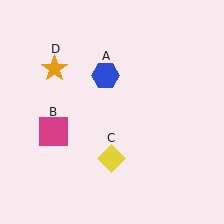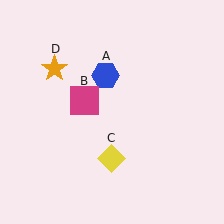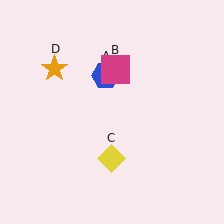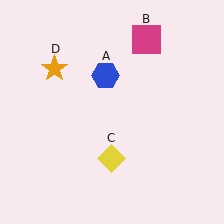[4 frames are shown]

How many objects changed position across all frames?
1 object changed position: magenta square (object B).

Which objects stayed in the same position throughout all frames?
Blue hexagon (object A) and yellow diamond (object C) and orange star (object D) remained stationary.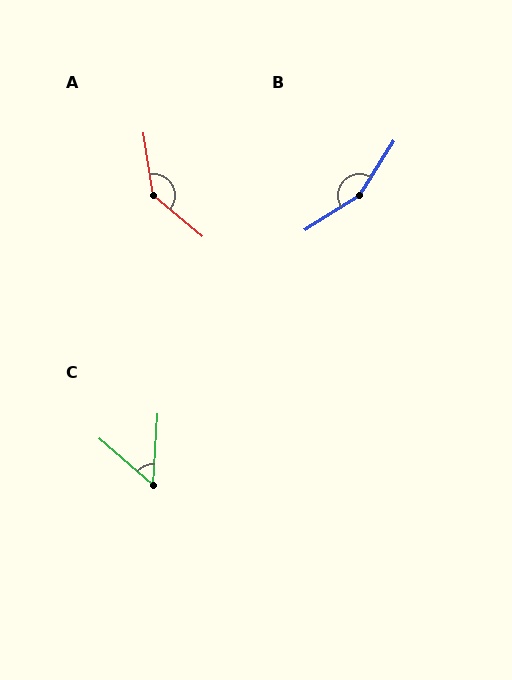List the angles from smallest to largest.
C (52°), A (138°), B (155°).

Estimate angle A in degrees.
Approximately 138 degrees.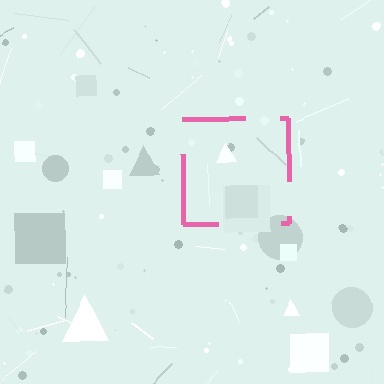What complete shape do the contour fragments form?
The contour fragments form a square.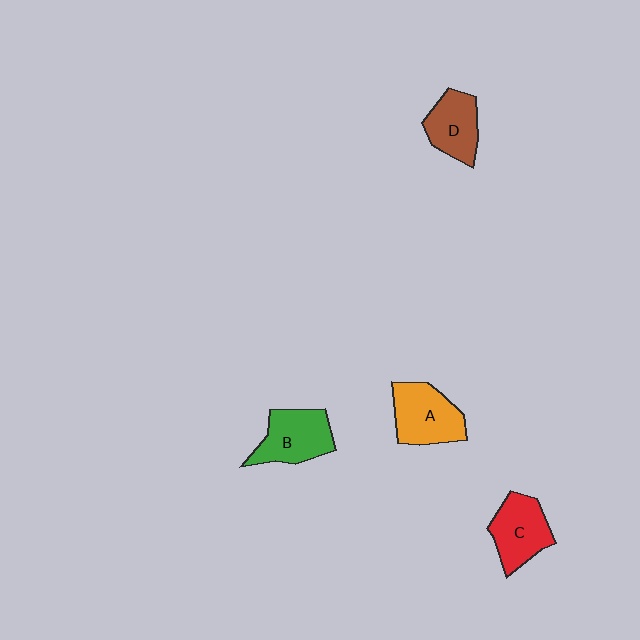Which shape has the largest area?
Shape A (orange).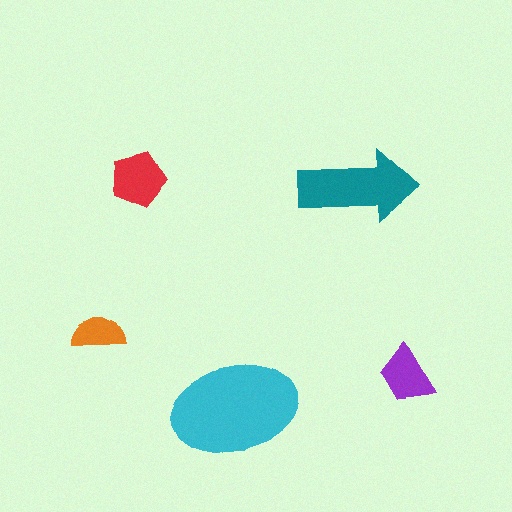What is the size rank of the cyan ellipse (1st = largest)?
1st.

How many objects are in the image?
There are 5 objects in the image.